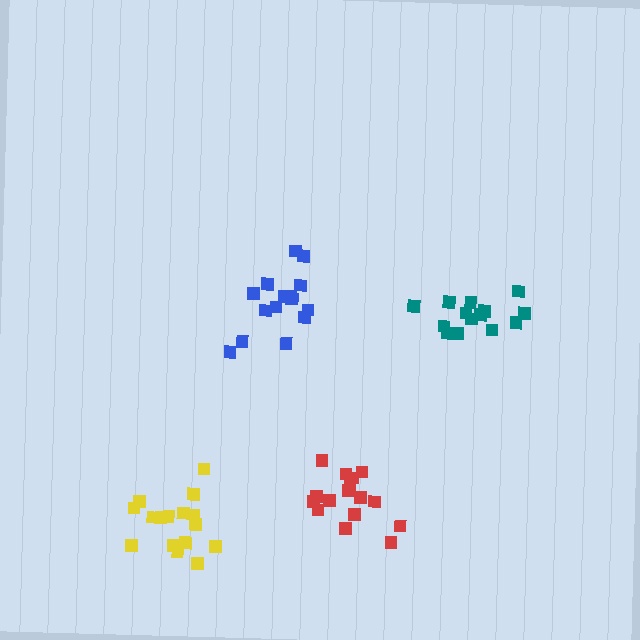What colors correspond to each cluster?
The clusters are colored: blue, teal, red, yellow.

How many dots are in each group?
Group 1: 15 dots, Group 2: 14 dots, Group 3: 16 dots, Group 4: 16 dots (61 total).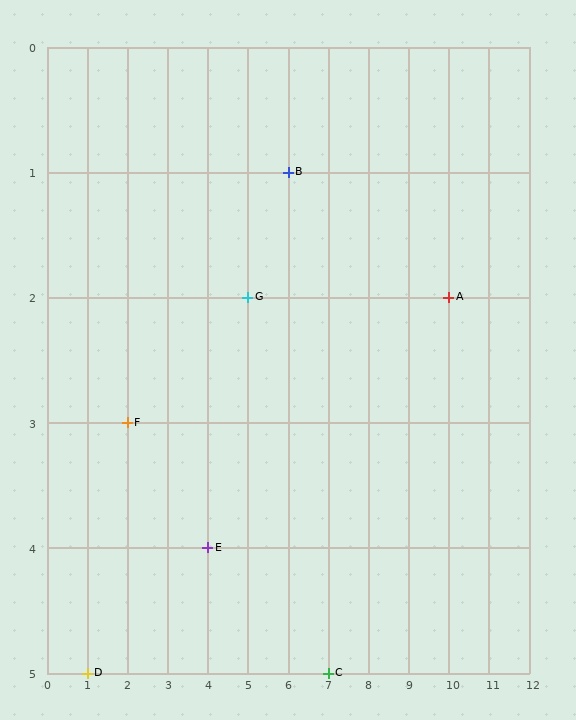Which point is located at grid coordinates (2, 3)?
Point F is at (2, 3).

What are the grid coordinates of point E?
Point E is at grid coordinates (4, 4).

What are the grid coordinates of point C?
Point C is at grid coordinates (7, 5).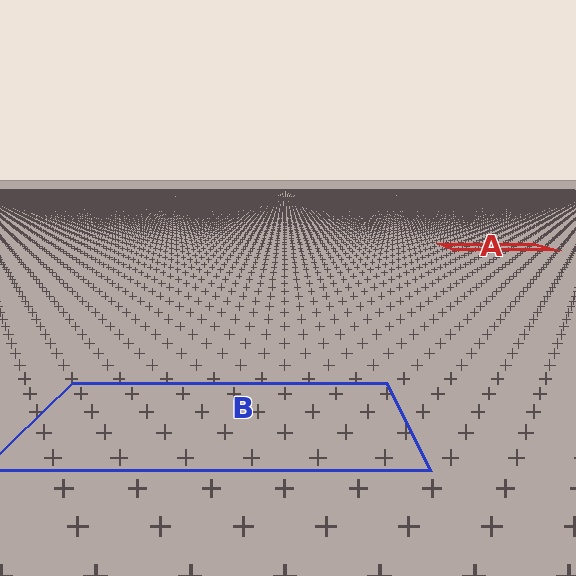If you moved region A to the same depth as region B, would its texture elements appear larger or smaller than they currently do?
They would appear larger. At a closer depth, the same texture elements are projected at a bigger on-screen size.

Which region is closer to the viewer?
Region B is closer. The texture elements there are larger and more spread out.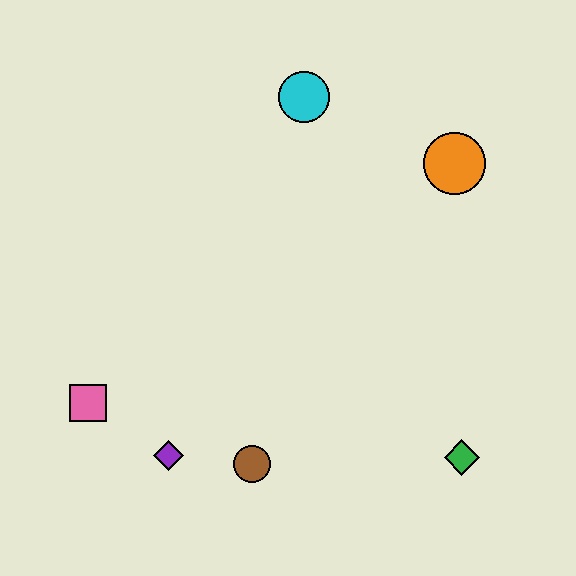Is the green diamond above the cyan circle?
No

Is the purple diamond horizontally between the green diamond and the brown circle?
No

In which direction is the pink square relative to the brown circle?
The pink square is to the left of the brown circle.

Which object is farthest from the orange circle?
The pink square is farthest from the orange circle.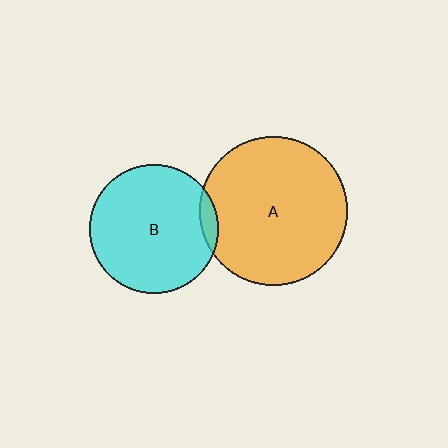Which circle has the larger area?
Circle A (orange).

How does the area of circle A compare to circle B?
Approximately 1.3 times.